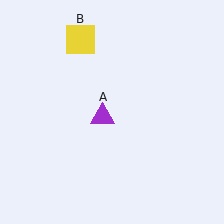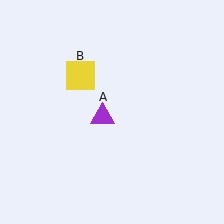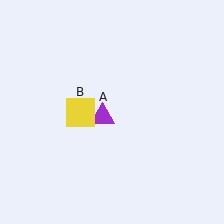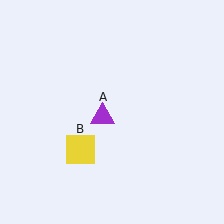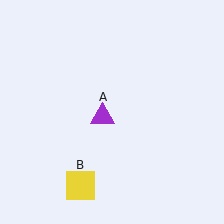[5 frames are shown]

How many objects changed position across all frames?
1 object changed position: yellow square (object B).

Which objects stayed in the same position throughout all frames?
Purple triangle (object A) remained stationary.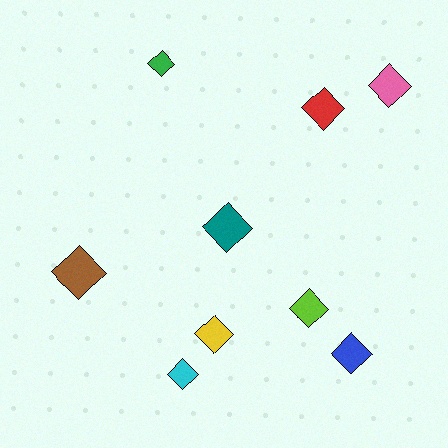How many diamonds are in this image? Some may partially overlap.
There are 9 diamonds.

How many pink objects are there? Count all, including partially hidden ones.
There is 1 pink object.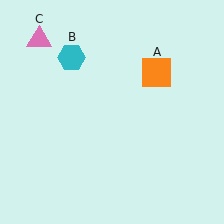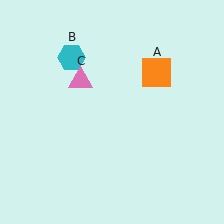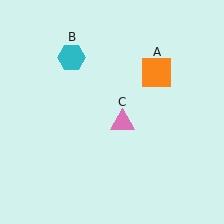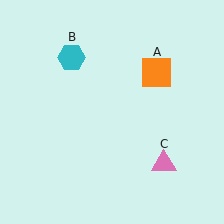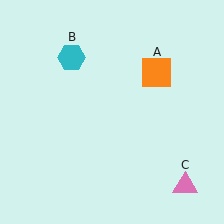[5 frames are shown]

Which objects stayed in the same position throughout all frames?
Orange square (object A) and cyan hexagon (object B) remained stationary.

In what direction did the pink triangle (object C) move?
The pink triangle (object C) moved down and to the right.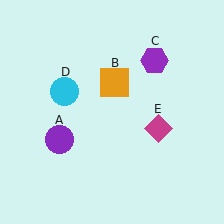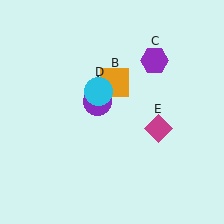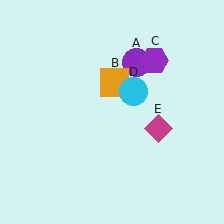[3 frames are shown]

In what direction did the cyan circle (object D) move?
The cyan circle (object D) moved right.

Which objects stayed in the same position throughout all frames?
Orange square (object B) and purple hexagon (object C) and magenta diamond (object E) remained stationary.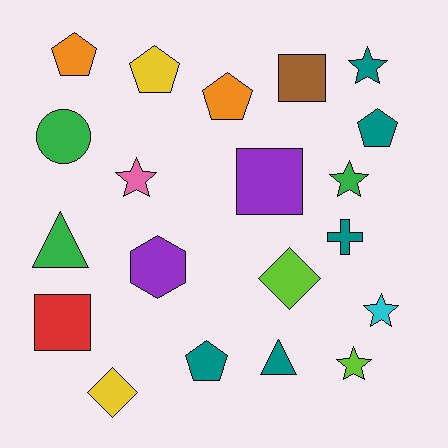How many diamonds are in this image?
There are 2 diamonds.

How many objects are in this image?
There are 20 objects.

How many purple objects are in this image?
There are 2 purple objects.